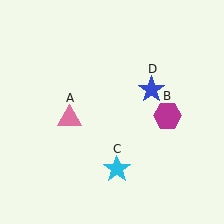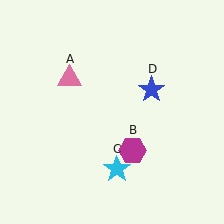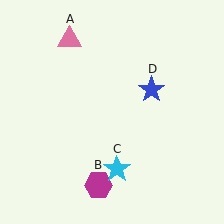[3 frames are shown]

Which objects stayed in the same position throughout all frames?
Cyan star (object C) and blue star (object D) remained stationary.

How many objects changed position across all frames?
2 objects changed position: pink triangle (object A), magenta hexagon (object B).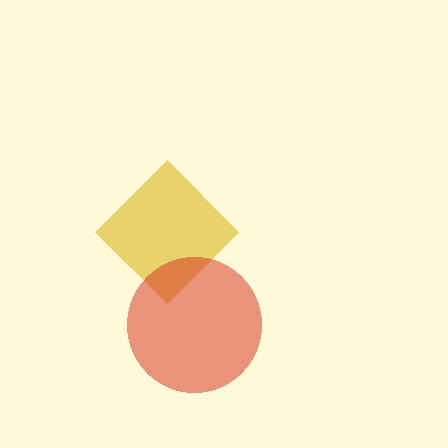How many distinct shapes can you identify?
There are 2 distinct shapes: a yellow diamond, a red circle.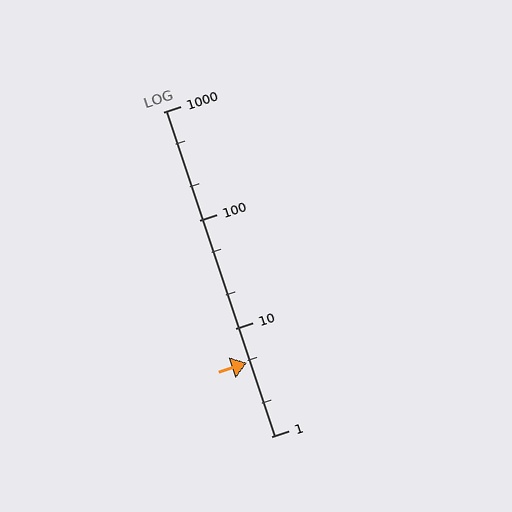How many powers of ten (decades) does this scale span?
The scale spans 3 decades, from 1 to 1000.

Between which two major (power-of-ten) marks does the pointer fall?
The pointer is between 1 and 10.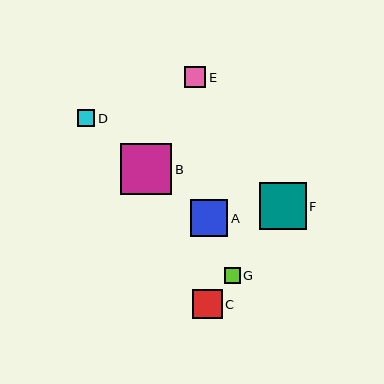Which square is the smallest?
Square G is the smallest with a size of approximately 15 pixels.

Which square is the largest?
Square B is the largest with a size of approximately 51 pixels.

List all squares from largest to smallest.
From largest to smallest: B, F, A, C, E, D, G.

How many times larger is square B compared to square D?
Square B is approximately 2.9 times the size of square D.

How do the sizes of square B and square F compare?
Square B and square F are approximately the same size.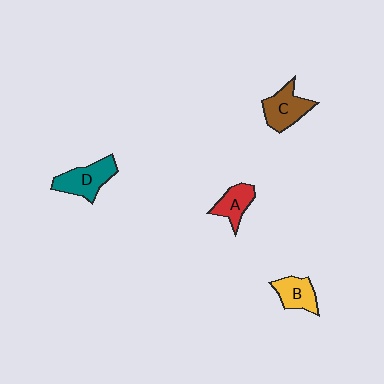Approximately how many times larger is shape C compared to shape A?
Approximately 1.3 times.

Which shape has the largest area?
Shape D (teal).